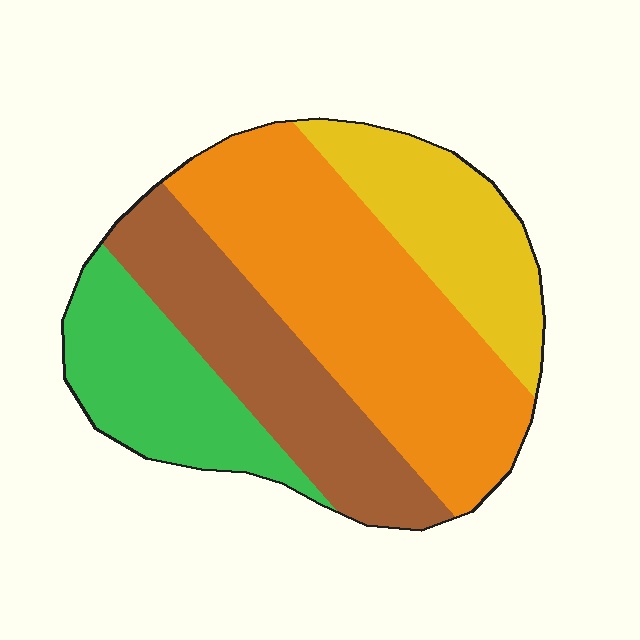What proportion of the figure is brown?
Brown takes up about one quarter (1/4) of the figure.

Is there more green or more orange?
Orange.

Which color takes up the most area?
Orange, at roughly 40%.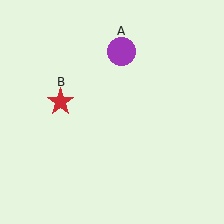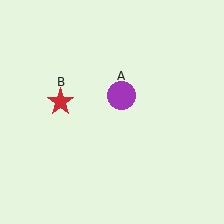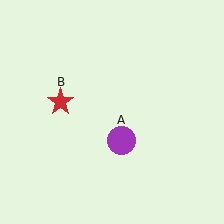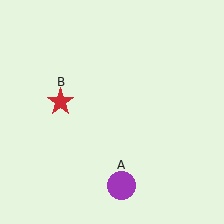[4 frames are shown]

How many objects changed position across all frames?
1 object changed position: purple circle (object A).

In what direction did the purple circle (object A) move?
The purple circle (object A) moved down.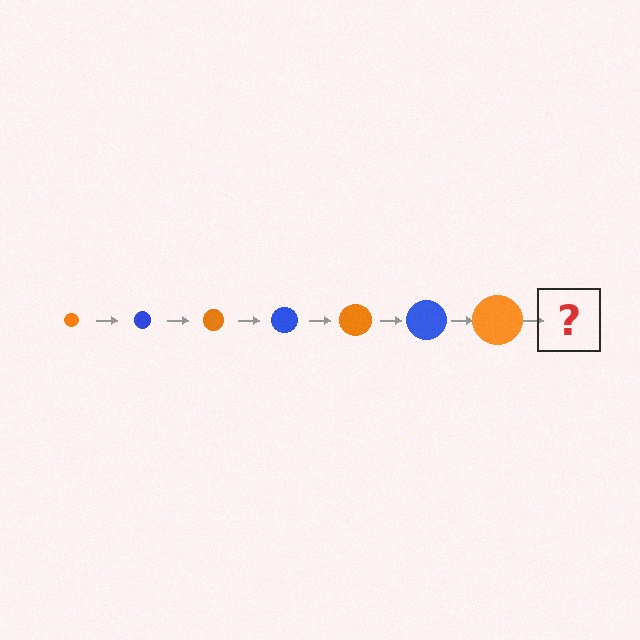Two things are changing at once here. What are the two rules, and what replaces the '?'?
The two rules are that the circle grows larger each step and the color cycles through orange and blue. The '?' should be a blue circle, larger than the previous one.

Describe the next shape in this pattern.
It should be a blue circle, larger than the previous one.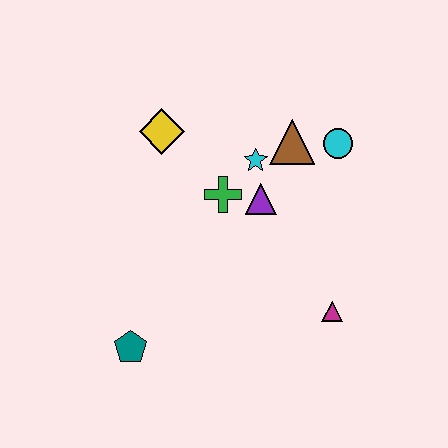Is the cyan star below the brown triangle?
Yes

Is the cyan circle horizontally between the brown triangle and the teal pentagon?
No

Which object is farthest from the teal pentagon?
The cyan circle is farthest from the teal pentagon.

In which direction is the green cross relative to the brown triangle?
The green cross is to the left of the brown triangle.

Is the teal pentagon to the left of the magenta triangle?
Yes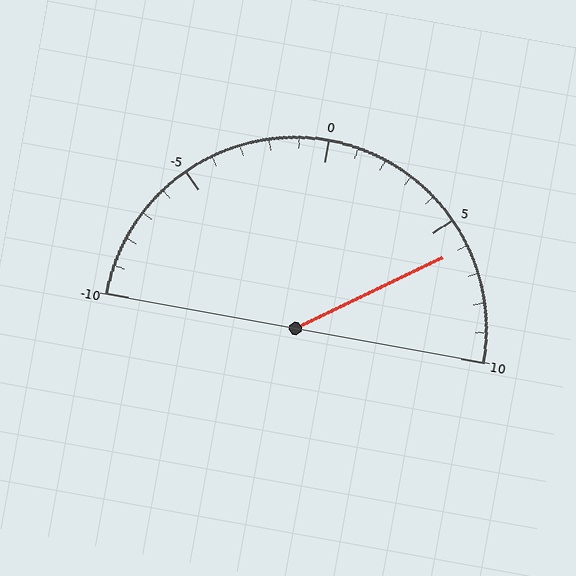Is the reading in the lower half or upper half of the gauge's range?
The reading is in the upper half of the range (-10 to 10).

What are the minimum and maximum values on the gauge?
The gauge ranges from -10 to 10.